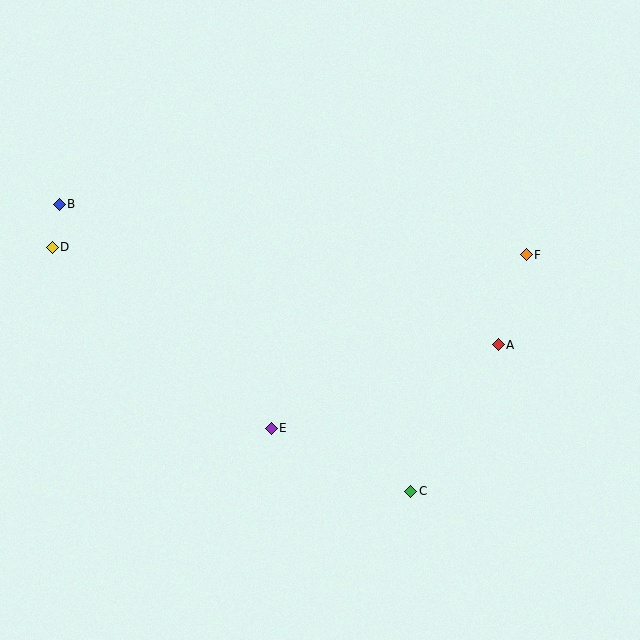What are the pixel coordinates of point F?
Point F is at (526, 255).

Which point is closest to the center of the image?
Point E at (271, 428) is closest to the center.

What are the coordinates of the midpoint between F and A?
The midpoint between F and A is at (512, 300).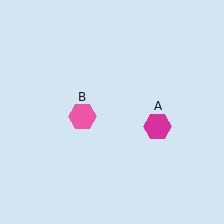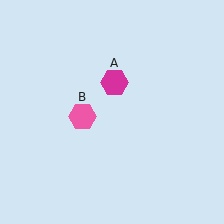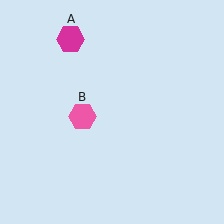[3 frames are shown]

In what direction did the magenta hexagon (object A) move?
The magenta hexagon (object A) moved up and to the left.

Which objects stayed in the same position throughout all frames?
Pink hexagon (object B) remained stationary.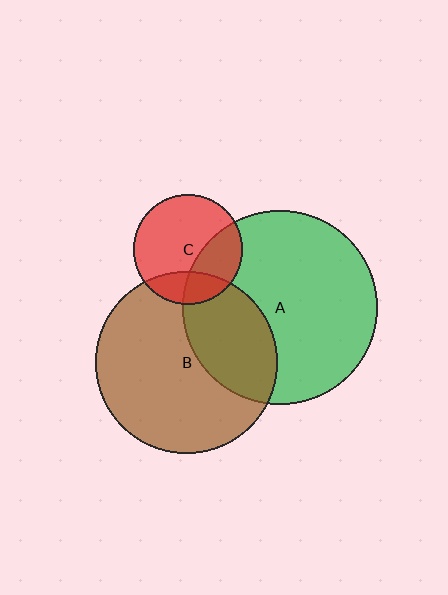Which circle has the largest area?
Circle A (green).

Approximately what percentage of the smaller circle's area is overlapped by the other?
Approximately 20%.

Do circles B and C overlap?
Yes.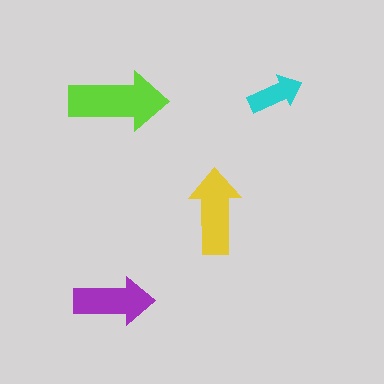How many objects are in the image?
There are 4 objects in the image.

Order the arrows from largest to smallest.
the lime one, the yellow one, the purple one, the cyan one.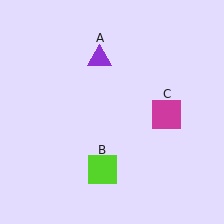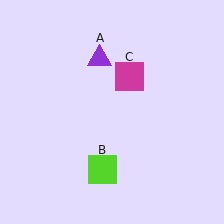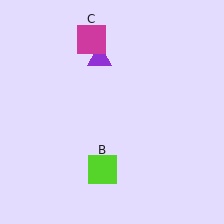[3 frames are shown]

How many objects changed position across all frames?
1 object changed position: magenta square (object C).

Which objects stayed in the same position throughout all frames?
Purple triangle (object A) and lime square (object B) remained stationary.